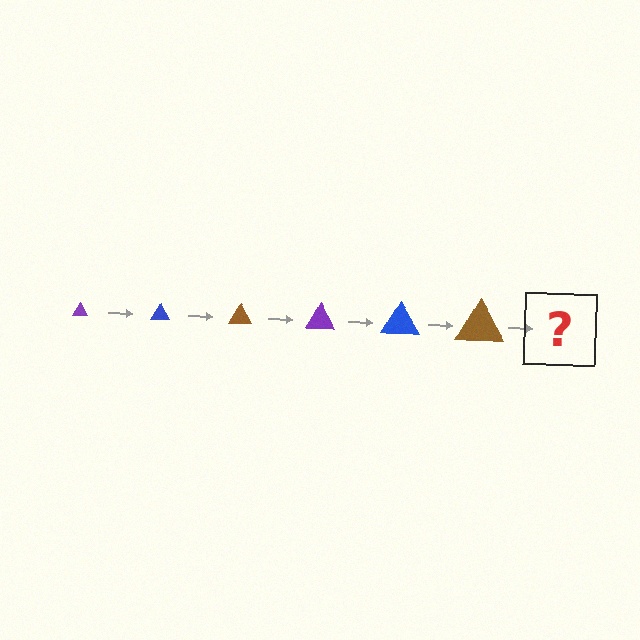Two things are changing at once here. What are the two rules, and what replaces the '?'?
The two rules are that the triangle grows larger each step and the color cycles through purple, blue, and brown. The '?' should be a purple triangle, larger than the previous one.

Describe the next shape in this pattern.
It should be a purple triangle, larger than the previous one.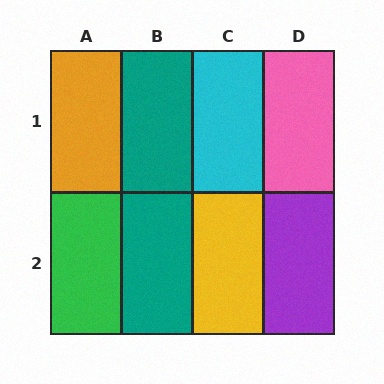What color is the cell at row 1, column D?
Pink.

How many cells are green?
1 cell is green.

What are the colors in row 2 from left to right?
Green, teal, yellow, purple.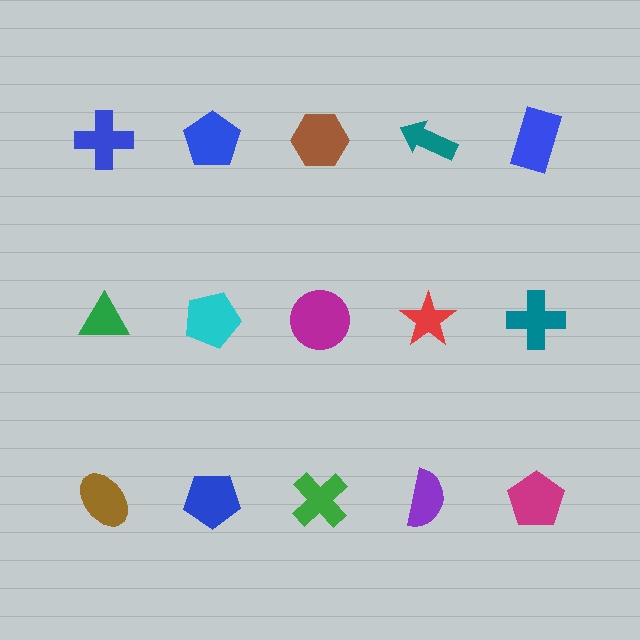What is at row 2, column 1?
A green triangle.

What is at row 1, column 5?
A blue rectangle.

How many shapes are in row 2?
5 shapes.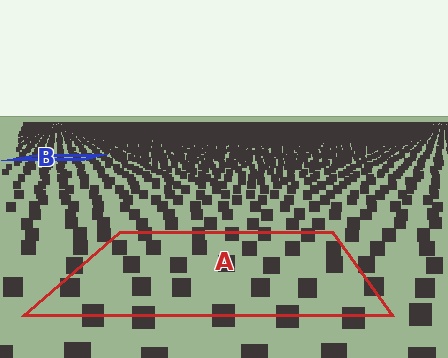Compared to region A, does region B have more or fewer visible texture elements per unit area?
Region B has more texture elements per unit area — they are packed more densely because it is farther away.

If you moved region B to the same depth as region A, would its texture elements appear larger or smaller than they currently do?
They would appear larger. At a closer depth, the same texture elements are projected at a bigger on-screen size.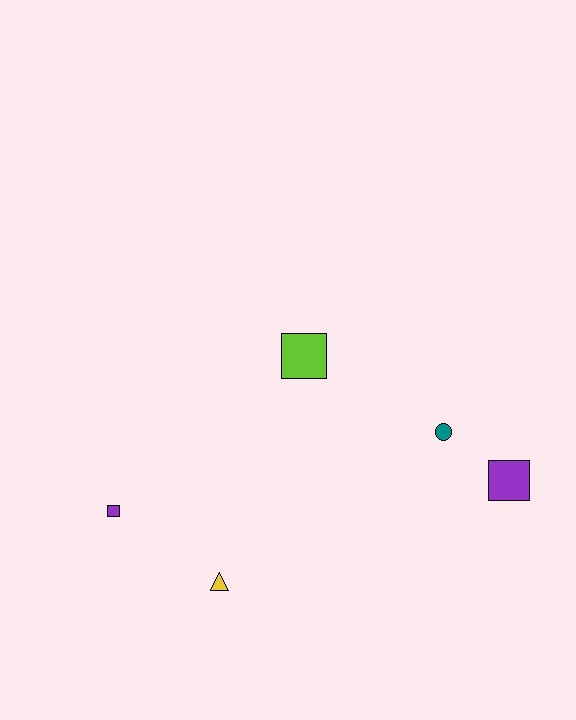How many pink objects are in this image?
There are no pink objects.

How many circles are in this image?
There is 1 circle.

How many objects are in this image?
There are 5 objects.